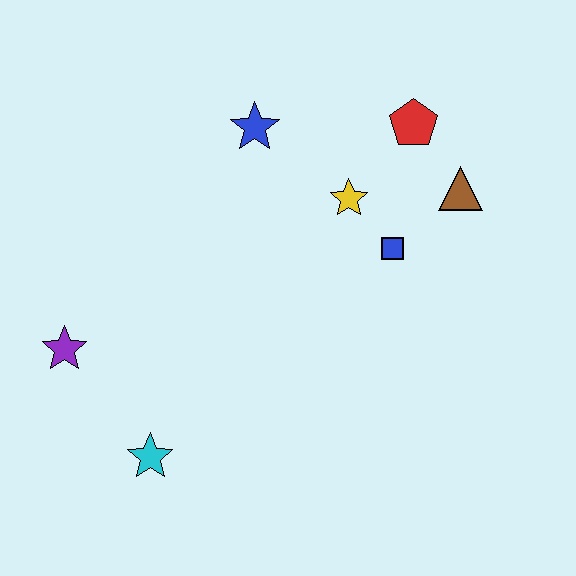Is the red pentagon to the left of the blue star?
No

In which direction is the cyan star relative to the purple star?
The cyan star is below the purple star.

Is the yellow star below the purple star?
No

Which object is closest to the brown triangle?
The red pentagon is closest to the brown triangle.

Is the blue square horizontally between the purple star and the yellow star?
No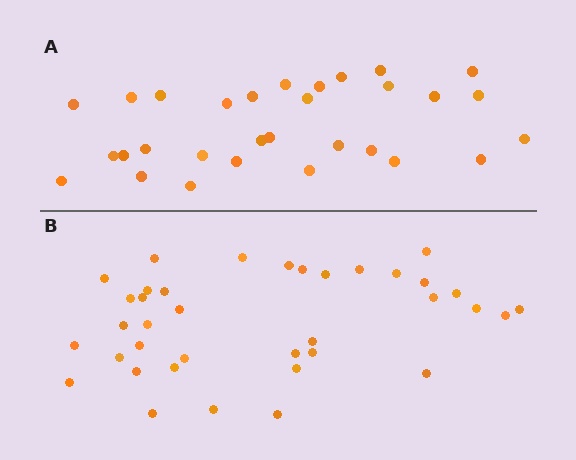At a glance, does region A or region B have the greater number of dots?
Region B (the bottom region) has more dots.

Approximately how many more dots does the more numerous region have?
Region B has roughly 8 or so more dots than region A.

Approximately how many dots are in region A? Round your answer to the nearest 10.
About 30 dots.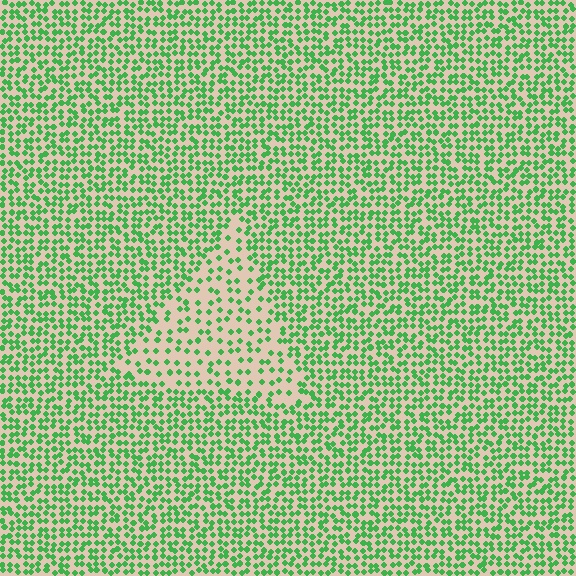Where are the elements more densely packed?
The elements are more densely packed outside the triangle boundary.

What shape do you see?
I see a triangle.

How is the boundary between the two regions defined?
The boundary is defined by a change in element density (approximately 2.0x ratio). All elements are the same color, size, and shape.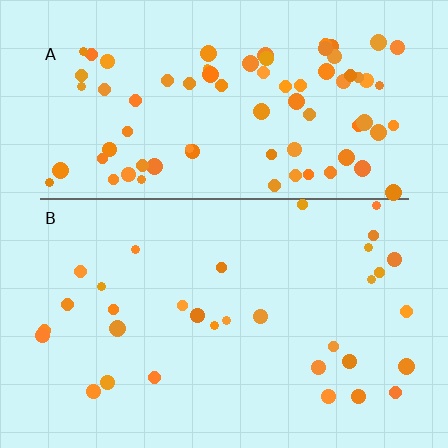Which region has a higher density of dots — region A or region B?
A (the top).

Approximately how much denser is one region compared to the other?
Approximately 2.5× — region A over region B.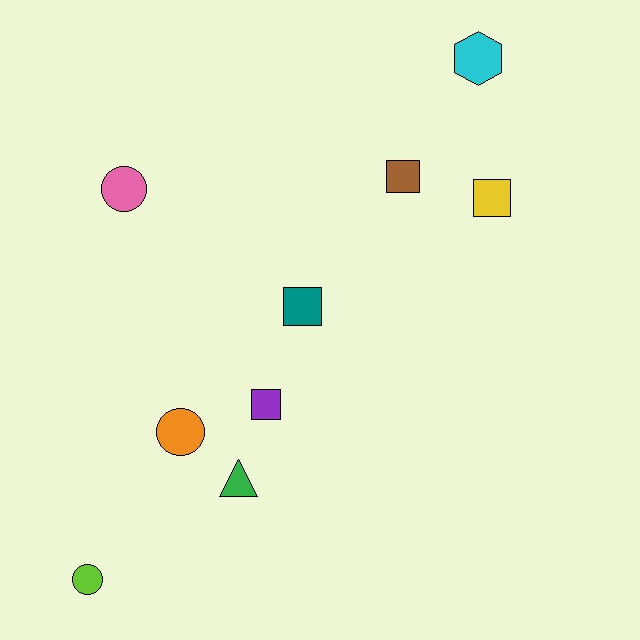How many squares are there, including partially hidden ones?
There are 4 squares.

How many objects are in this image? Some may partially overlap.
There are 9 objects.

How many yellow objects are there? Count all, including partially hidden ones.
There is 1 yellow object.